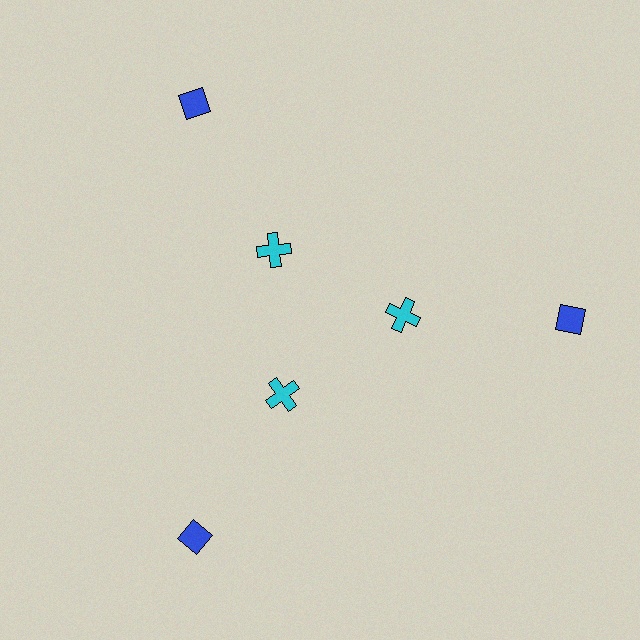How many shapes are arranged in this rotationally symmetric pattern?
There are 6 shapes, arranged in 3 groups of 2.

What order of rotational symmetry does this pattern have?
This pattern has 3-fold rotational symmetry.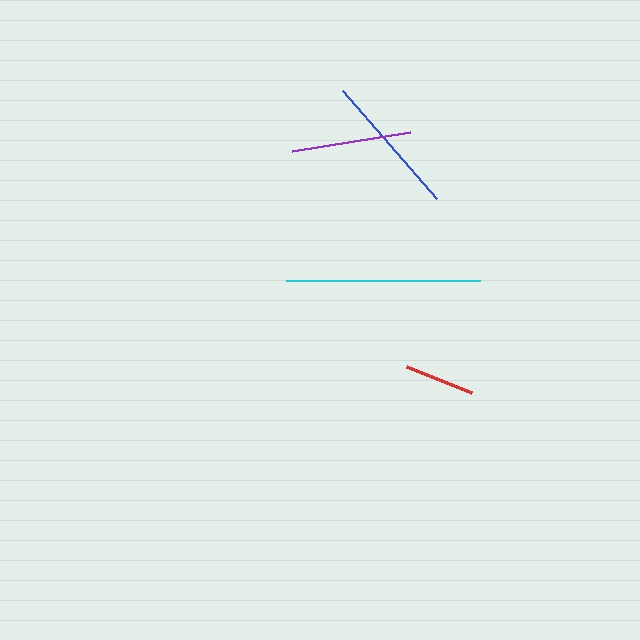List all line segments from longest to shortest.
From longest to shortest: cyan, blue, purple, red.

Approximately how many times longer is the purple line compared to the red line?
The purple line is approximately 1.7 times the length of the red line.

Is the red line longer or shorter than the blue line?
The blue line is longer than the red line.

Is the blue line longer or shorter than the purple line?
The blue line is longer than the purple line.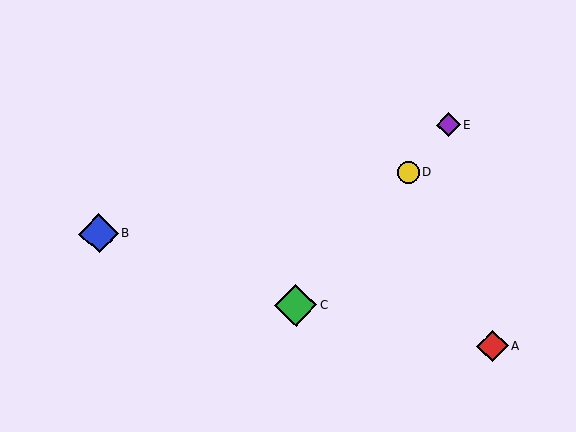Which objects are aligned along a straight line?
Objects C, D, E are aligned along a straight line.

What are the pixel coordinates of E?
Object E is at (448, 125).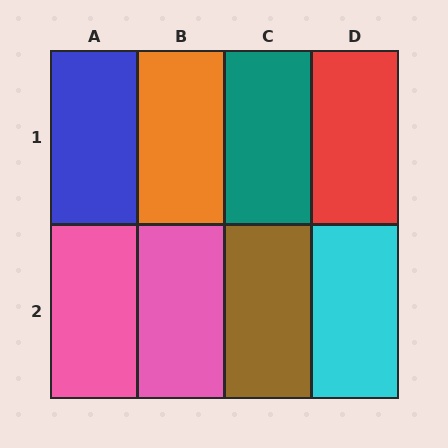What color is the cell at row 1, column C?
Teal.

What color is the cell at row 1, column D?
Red.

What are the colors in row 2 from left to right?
Pink, pink, brown, cyan.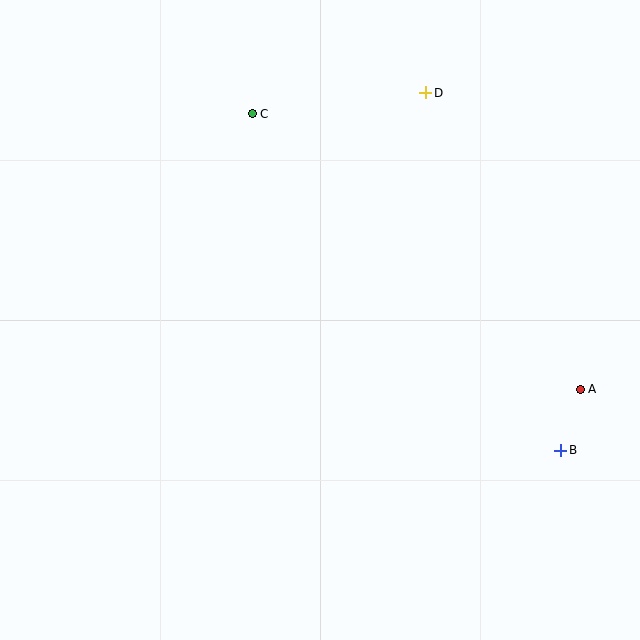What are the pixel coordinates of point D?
Point D is at (426, 93).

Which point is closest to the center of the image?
Point C at (252, 114) is closest to the center.